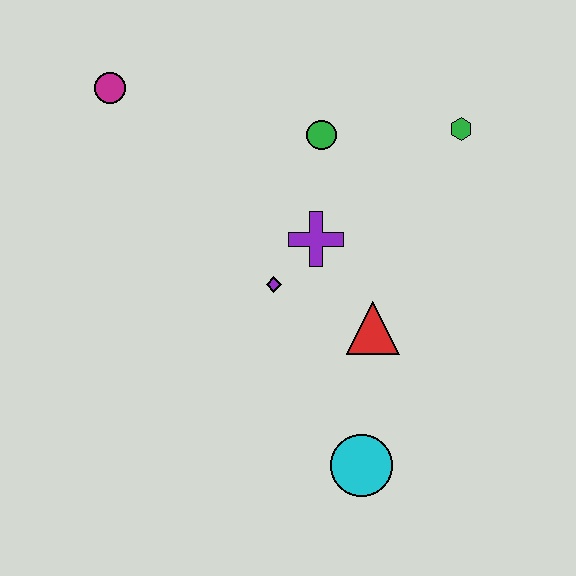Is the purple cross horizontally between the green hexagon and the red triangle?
No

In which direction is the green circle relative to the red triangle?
The green circle is above the red triangle.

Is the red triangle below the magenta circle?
Yes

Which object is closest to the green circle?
The purple cross is closest to the green circle.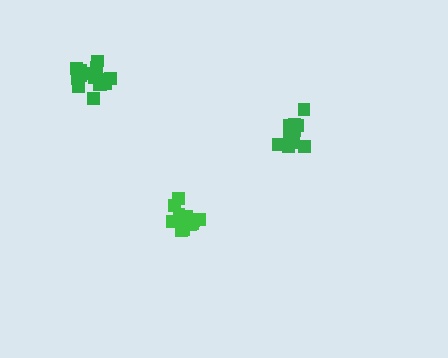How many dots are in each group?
Group 1: 14 dots, Group 2: 16 dots, Group 3: 13 dots (43 total).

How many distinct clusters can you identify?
There are 3 distinct clusters.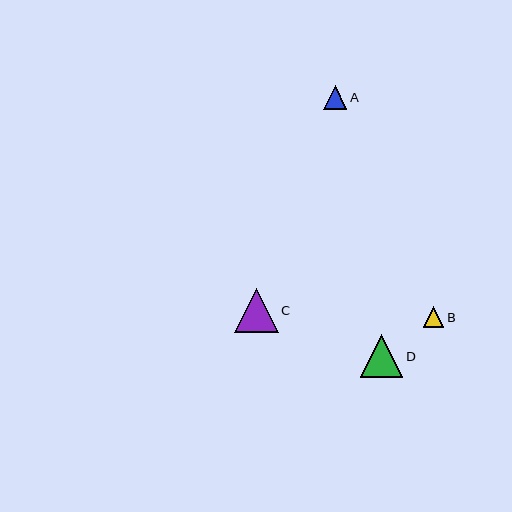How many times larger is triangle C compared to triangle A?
Triangle C is approximately 1.9 times the size of triangle A.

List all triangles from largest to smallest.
From largest to smallest: C, D, A, B.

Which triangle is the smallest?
Triangle B is the smallest with a size of approximately 20 pixels.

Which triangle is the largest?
Triangle C is the largest with a size of approximately 44 pixels.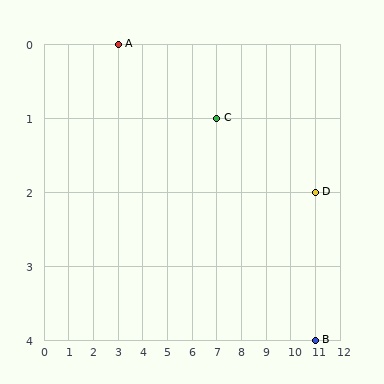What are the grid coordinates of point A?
Point A is at grid coordinates (3, 0).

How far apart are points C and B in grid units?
Points C and B are 4 columns and 3 rows apart (about 5.0 grid units diagonally).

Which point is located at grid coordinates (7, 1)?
Point C is at (7, 1).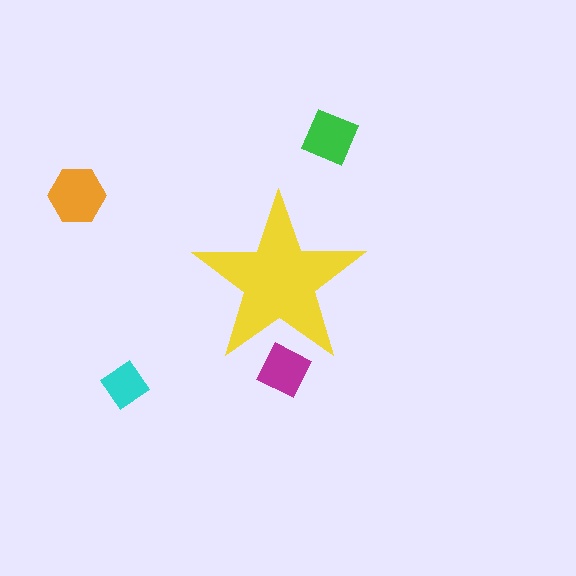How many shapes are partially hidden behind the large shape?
1 shape is partially hidden.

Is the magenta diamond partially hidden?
Yes, the magenta diamond is partially hidden behind the yellow star.